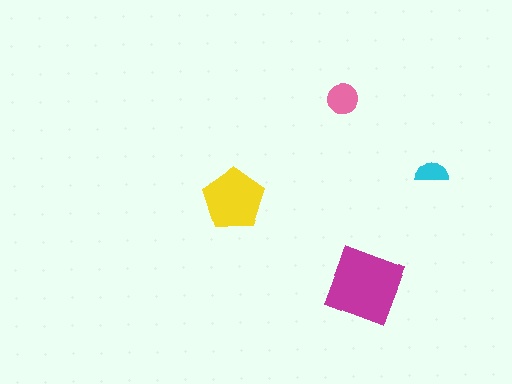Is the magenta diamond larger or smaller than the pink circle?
Larger.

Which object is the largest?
The magenta diamond.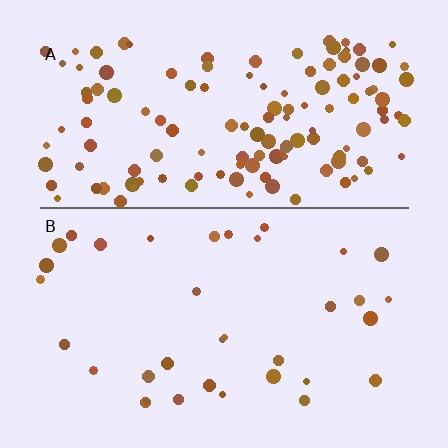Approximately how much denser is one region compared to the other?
Approximately 3.9× — region A over region B.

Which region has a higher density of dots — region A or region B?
A (the top).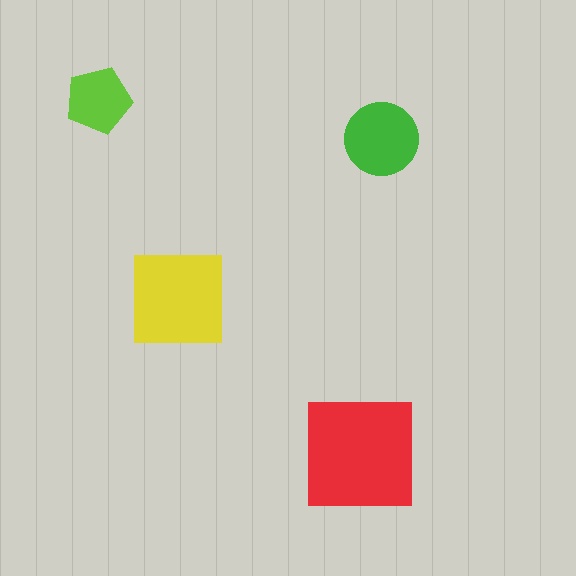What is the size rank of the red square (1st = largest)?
1st.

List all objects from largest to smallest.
The red square, the yellow square, the green circle, the lime pentagon.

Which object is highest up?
The lime pentagon is topmost.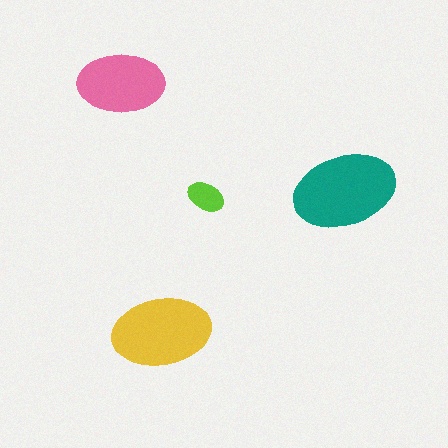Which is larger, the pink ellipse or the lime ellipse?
The pink one.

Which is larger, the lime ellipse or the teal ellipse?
The teal one.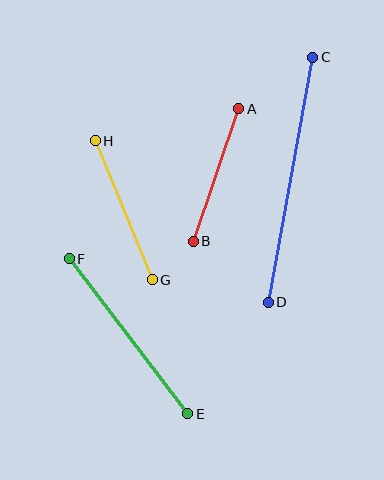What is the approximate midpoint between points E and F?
The midpoint is at approximately (129, 336) pixels.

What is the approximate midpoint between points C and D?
The midpoint is at approximately (291, 180) pixels.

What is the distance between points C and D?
The distance is approximately 249 pixels.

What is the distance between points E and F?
The distance is approximately 195 pixels.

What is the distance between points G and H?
The distance is approximately 151 pixels.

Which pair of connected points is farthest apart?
Points C and D are farthest apart.